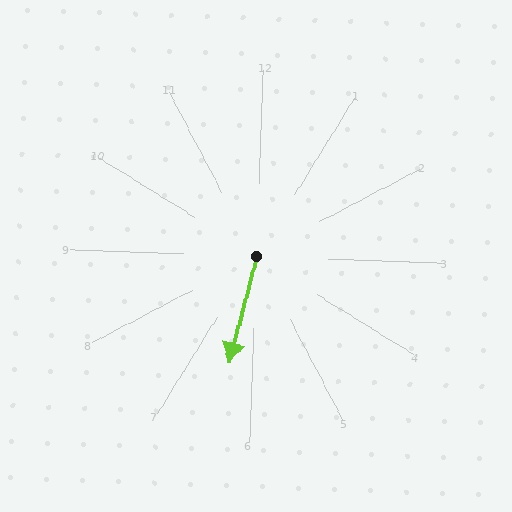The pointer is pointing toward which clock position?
Roughly 6 o'clock.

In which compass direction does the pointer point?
South.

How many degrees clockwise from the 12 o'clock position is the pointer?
Approximately 192 degrees.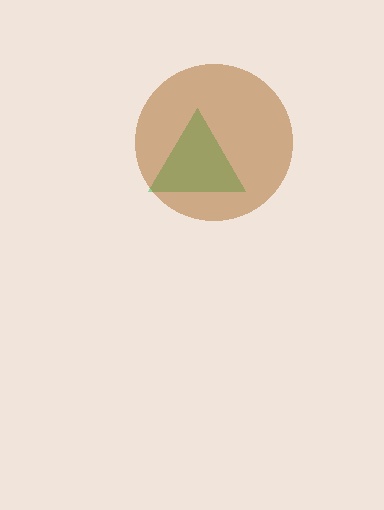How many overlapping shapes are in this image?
There are 2 overlapping shapes in the image.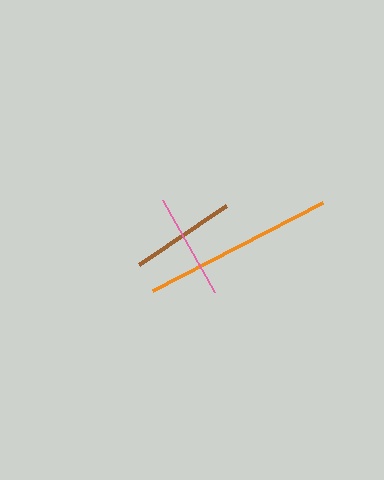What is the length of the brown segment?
The brown segment is approximately 105 pixels long.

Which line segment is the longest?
The orange line is the longest at approximately 192 pixels.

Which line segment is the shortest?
The brown line is the shortest at approximately 105 pixels.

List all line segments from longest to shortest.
From longest to shortest: orange, pink, brown.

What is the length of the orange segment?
The orange segment is approximately 192 pixels long.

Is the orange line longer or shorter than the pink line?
The orange line is longer than the pink line.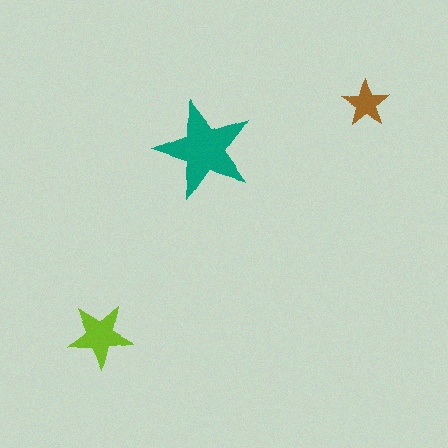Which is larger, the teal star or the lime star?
The teal one.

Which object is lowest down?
The lime star is bottommost.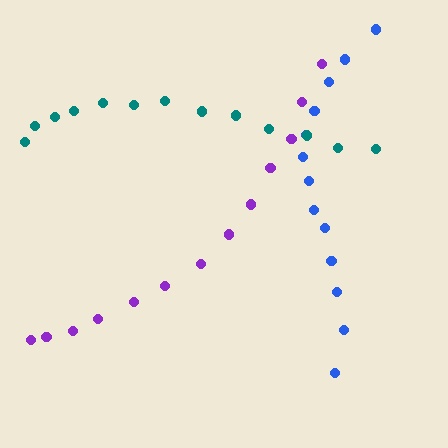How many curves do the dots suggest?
There are 3 distinct paths.